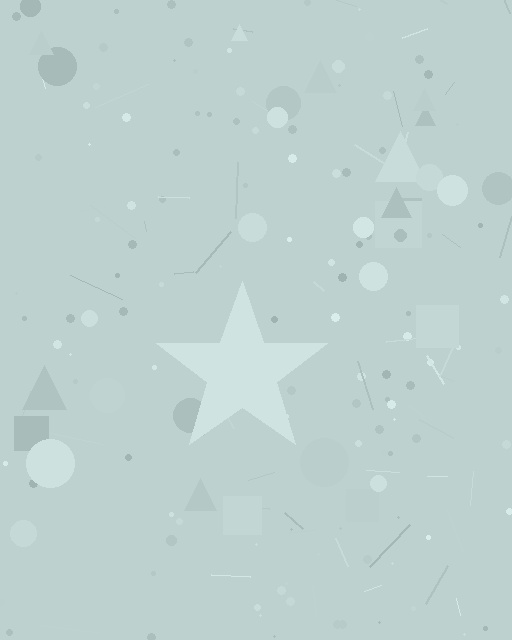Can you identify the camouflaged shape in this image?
The camouflaged shape is a star.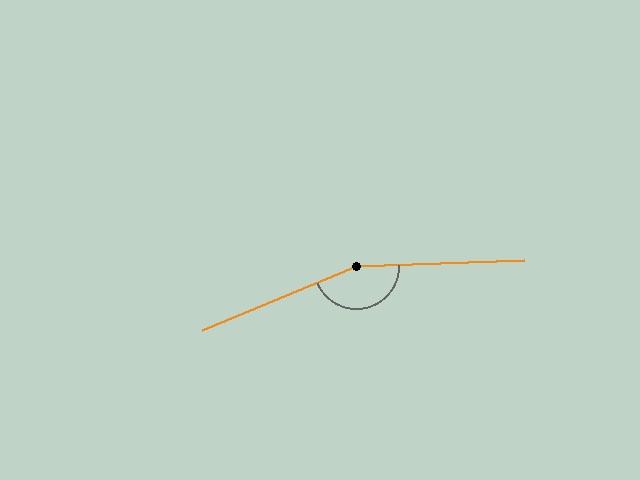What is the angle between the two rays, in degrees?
Approximately 160 degrees.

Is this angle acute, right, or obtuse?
It is obtuse.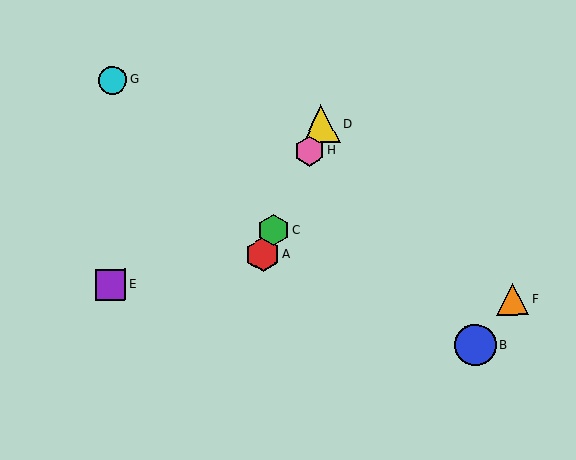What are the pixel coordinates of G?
Object G is at (113, 80).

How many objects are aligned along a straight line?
4 objects (A, C, D, H) are aligned along a straight line.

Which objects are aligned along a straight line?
Objects A, C, D, H are aligned along a straight line.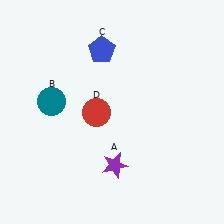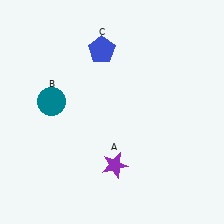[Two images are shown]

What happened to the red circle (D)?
The red circle (D) was removed in Image 2. It was in the bottom-left area of Image 1.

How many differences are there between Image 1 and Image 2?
There is 1 difference between the two images.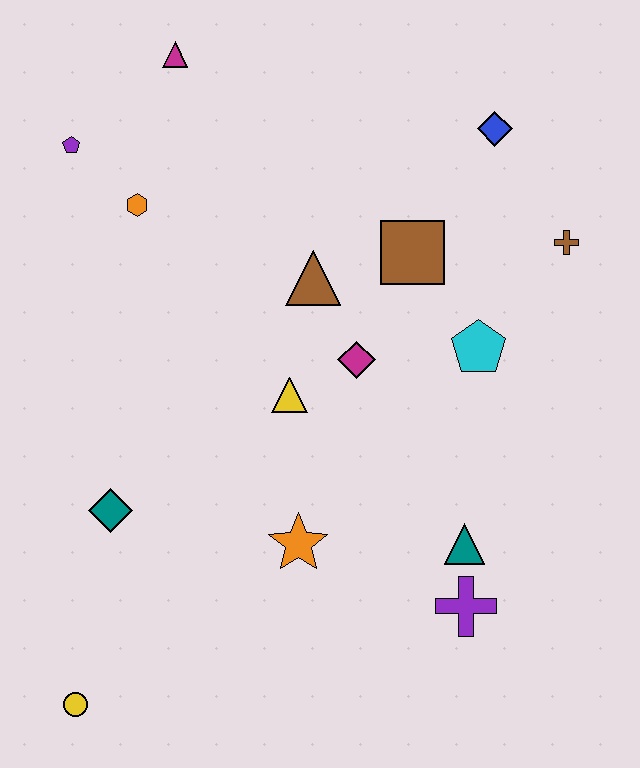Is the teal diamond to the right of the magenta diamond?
No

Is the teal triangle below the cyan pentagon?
Yes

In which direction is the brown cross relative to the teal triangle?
The brown cross is above the teal triangle.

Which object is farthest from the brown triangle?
The yellow circle is farthest from the brown triangle.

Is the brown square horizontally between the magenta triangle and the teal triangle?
Yes